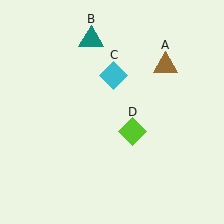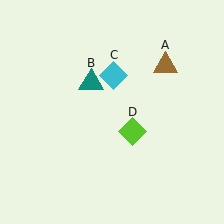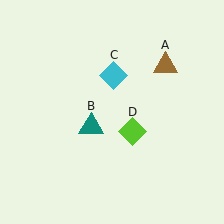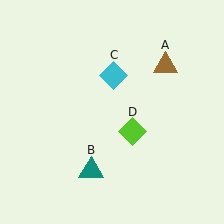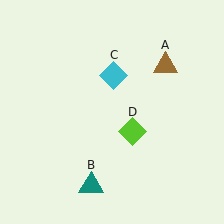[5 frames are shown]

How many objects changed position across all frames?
1 object changed position: teal triangle (object B).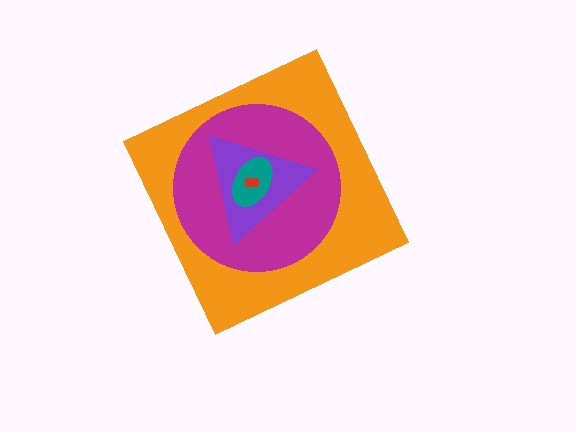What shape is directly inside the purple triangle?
The teal ellipse.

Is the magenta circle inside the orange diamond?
Yes.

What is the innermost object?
The red rectangle.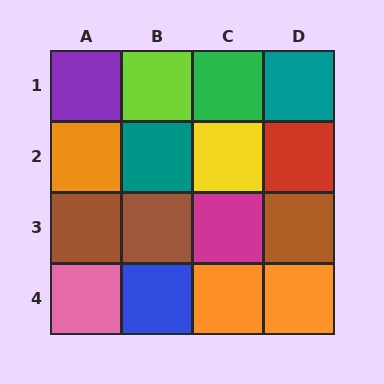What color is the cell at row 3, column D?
Brown.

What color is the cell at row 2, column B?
Teal.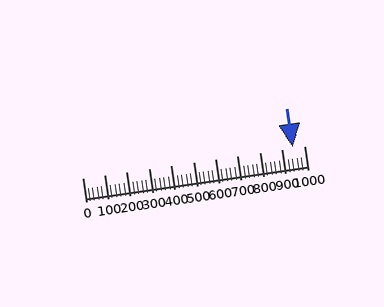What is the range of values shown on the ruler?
The ruler shows values from 0 to 1000.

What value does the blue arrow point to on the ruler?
The blue arrow points to approximately 951.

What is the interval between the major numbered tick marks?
The major tick marks are spaced 100 units apart.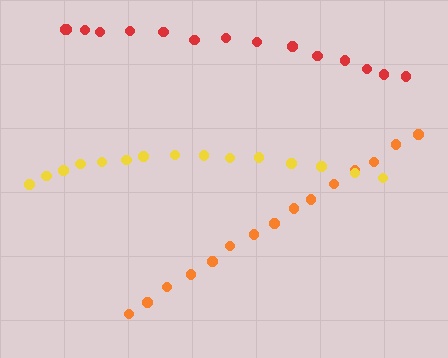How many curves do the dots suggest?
There are 3 distinct paths.